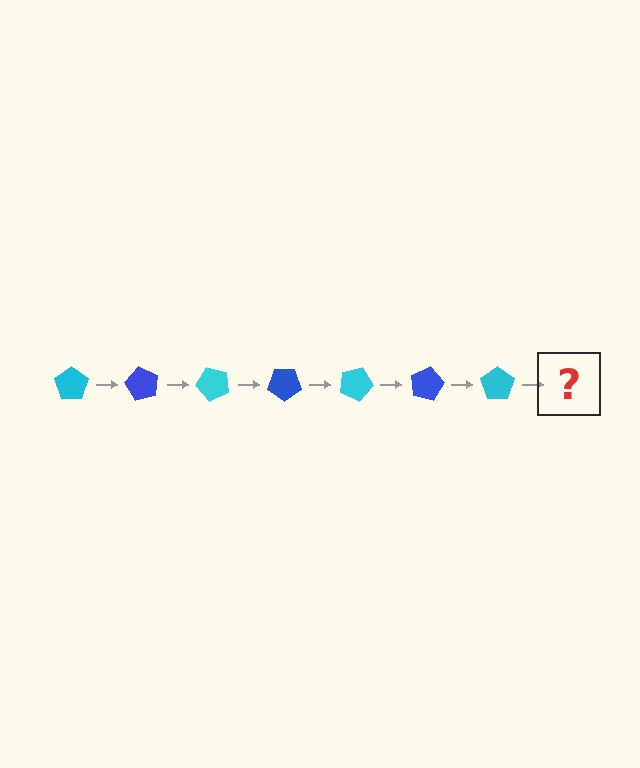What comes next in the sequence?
The next element should be a blue pentagon, rotated 420 degrees from the start.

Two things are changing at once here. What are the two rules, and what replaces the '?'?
The two rules are that it rotates 60 degrees each step and the color cycles through cyan and blue. The '?' should be a blue pentagon, rotated 420 degrees from the start.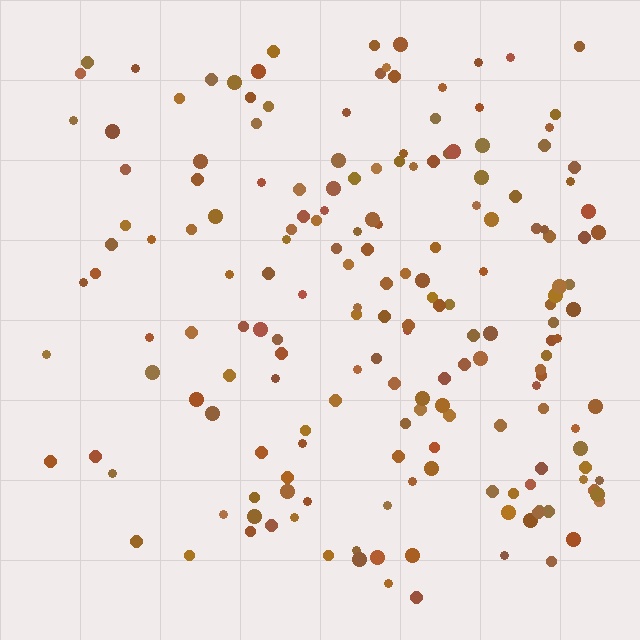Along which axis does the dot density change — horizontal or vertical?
Horizontal.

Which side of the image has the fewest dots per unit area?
The left.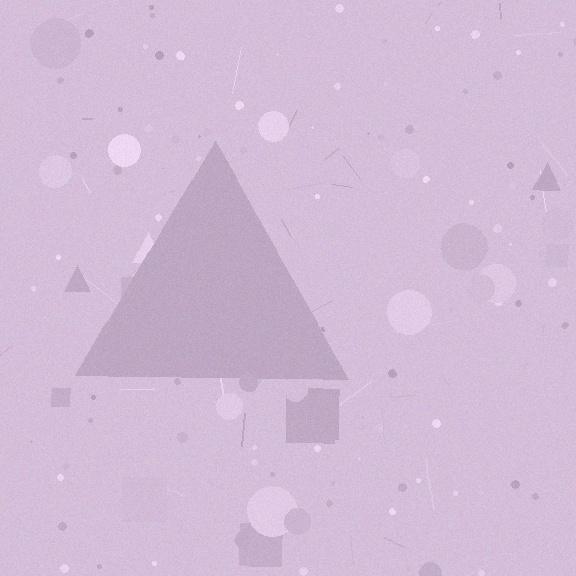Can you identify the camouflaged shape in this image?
The camouflaged shape is a triangle.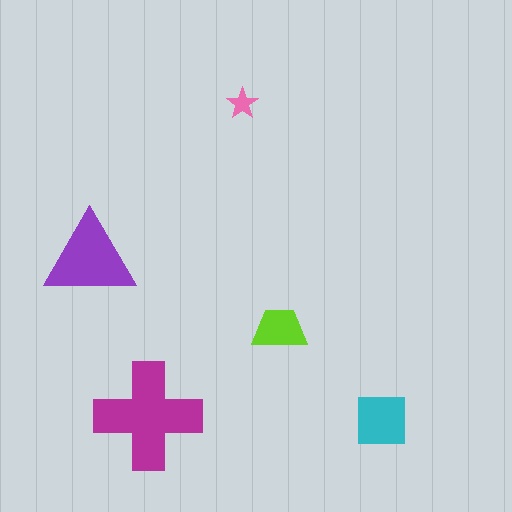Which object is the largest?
The magenta cross.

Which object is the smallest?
The pink star.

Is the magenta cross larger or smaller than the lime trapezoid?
Larger.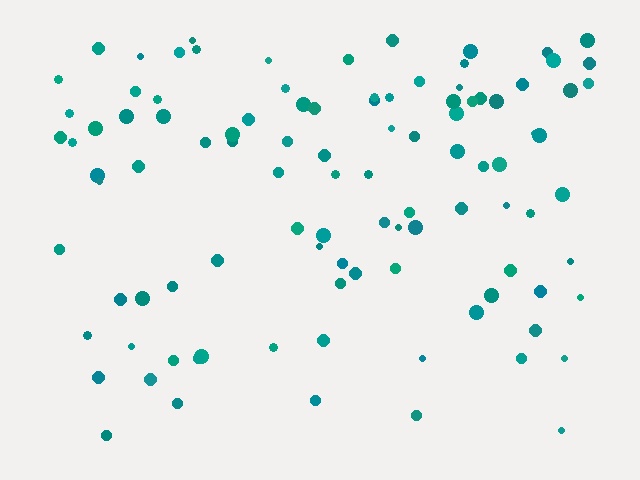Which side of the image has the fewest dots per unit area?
The bottom.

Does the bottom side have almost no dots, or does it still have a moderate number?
Still a moderate number, just noticeably fewer than the top.